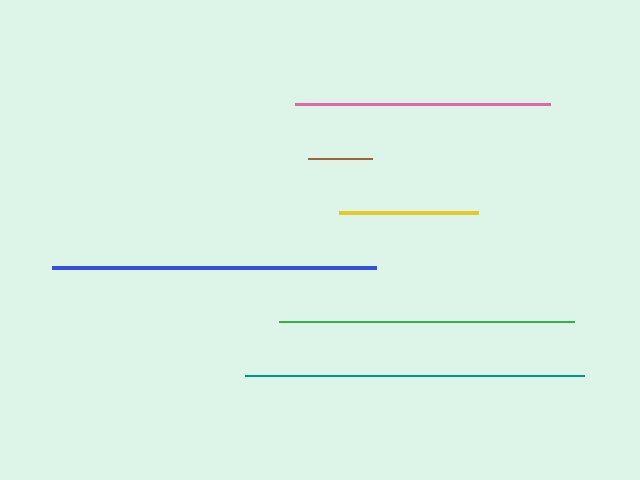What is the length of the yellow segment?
The yellow segment is approximately 138 pixels long.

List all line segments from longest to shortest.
From longest to shortest: teal, blue, green, pink, yellow, brown.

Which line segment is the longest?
The teal line is the longest at approximately 338 pixels.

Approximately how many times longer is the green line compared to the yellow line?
The green line is approximately 2.1 times the length of the yellow line.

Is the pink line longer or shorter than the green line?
The green line is longer than the pink line.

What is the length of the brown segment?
The brown segment is approximately 64 pixels long.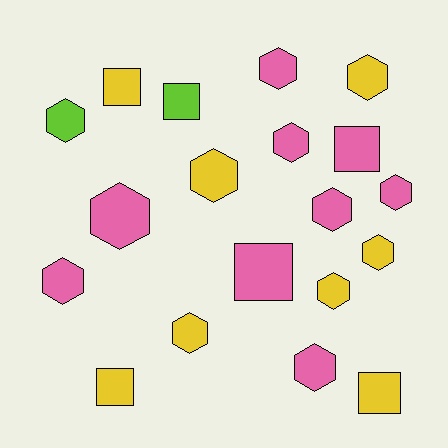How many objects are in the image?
There are 19 objects.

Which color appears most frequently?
Pink, with 9 objects.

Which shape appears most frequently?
Hexagon, with 13 objects.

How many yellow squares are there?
There are 3 yellow squares.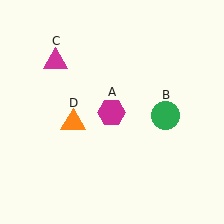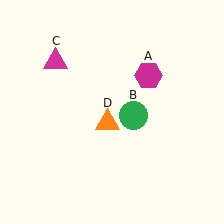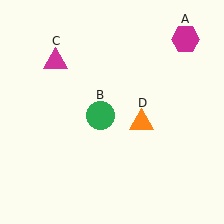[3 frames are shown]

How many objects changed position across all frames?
3 objects changed position: magenta hexagon (object A), green circle (object B), orange triangle (object D).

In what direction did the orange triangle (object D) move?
The orange triangle (object D) moved right.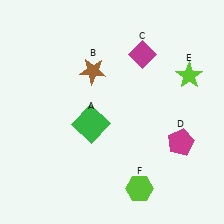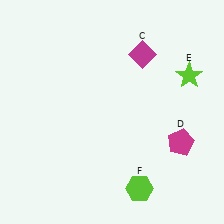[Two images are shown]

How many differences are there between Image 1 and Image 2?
There are 2 differences between the two images.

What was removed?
The brown star (B), the green square (A) were removed in Image 2.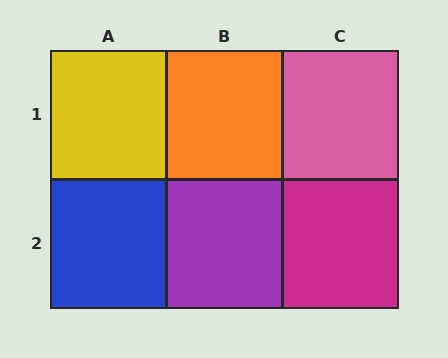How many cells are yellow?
1 cell is yellow.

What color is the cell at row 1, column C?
Pink.